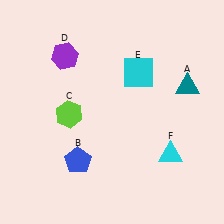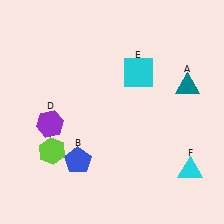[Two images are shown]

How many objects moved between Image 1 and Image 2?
3 objects moved between the two images.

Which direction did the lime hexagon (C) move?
The lime hexagon (C) moved down.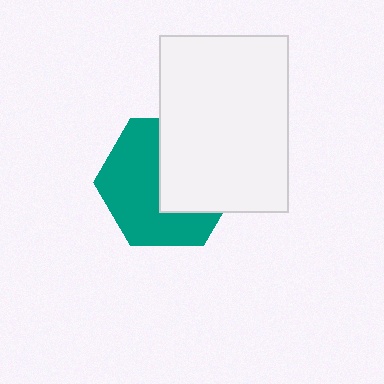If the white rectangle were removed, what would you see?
You would see the complete teal hexagon.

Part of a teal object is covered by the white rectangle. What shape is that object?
It is a hexagon.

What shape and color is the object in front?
The object in front is a white rectangle.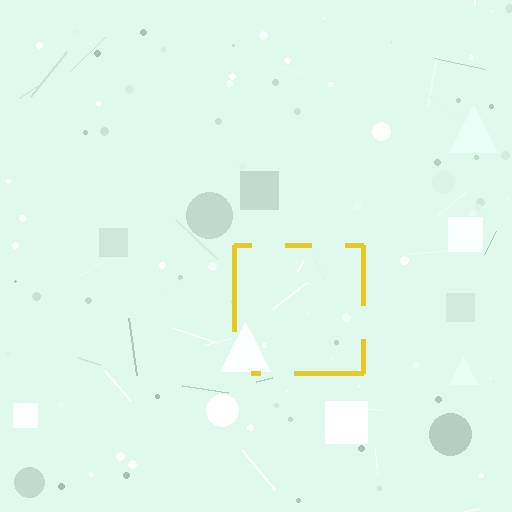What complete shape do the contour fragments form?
The contour fragments form a square.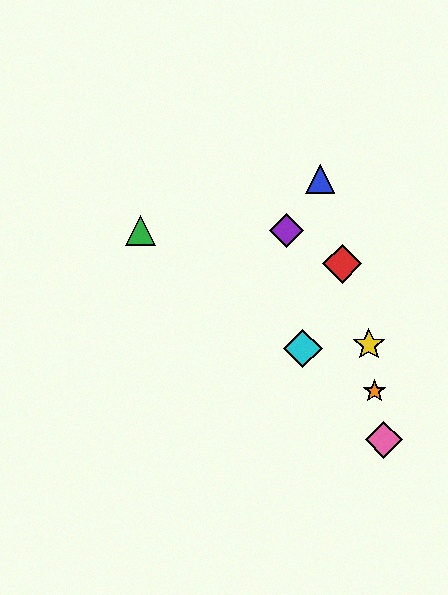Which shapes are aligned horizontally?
The green triangle, the purple diamond are aligned horizontally.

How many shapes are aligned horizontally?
2 shapes (the green triangle, the purple diamond) are aligned horizontally.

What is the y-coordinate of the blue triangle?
The blue triangle is at y≈179.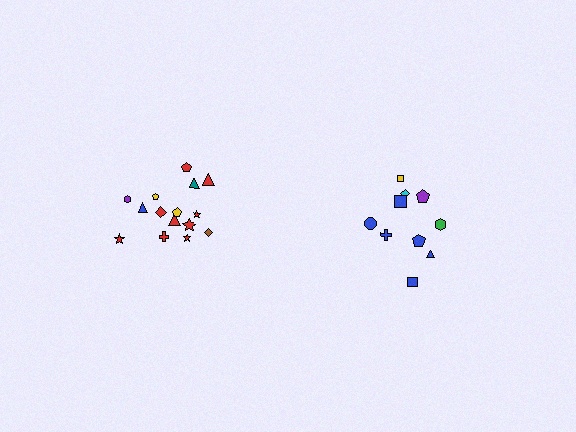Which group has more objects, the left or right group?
The left group.